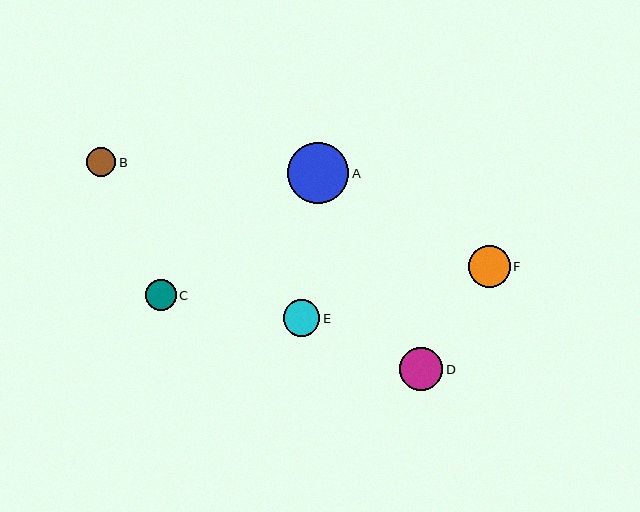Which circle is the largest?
Circle A is the largest with a size of approximately 61 pixels.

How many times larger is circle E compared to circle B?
Circle E is approximately 1.2 times the size of circle B.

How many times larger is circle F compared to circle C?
Circle F is approximately 1.3 times the size of circle C.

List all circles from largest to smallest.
From largest to smallest: A, D, F, E, C, B.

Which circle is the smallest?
Circle B is the smallest with a size of approximately 29 pixels.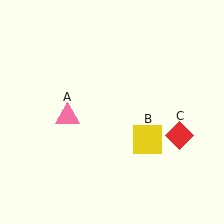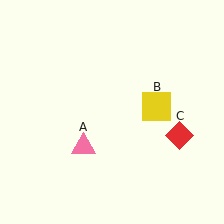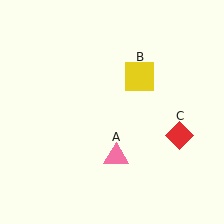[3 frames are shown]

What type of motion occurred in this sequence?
The pink triangle (object A), yellow square (object B) rotated counterclockwise around the center of the scene.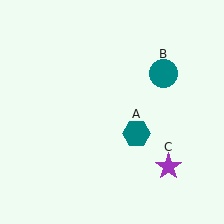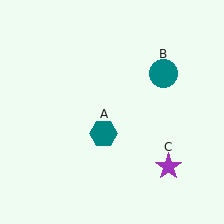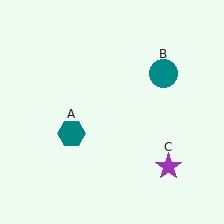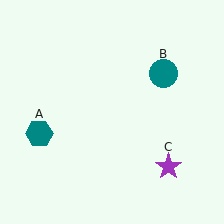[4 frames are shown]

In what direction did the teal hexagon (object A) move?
The teal hexagon (object A) moved left.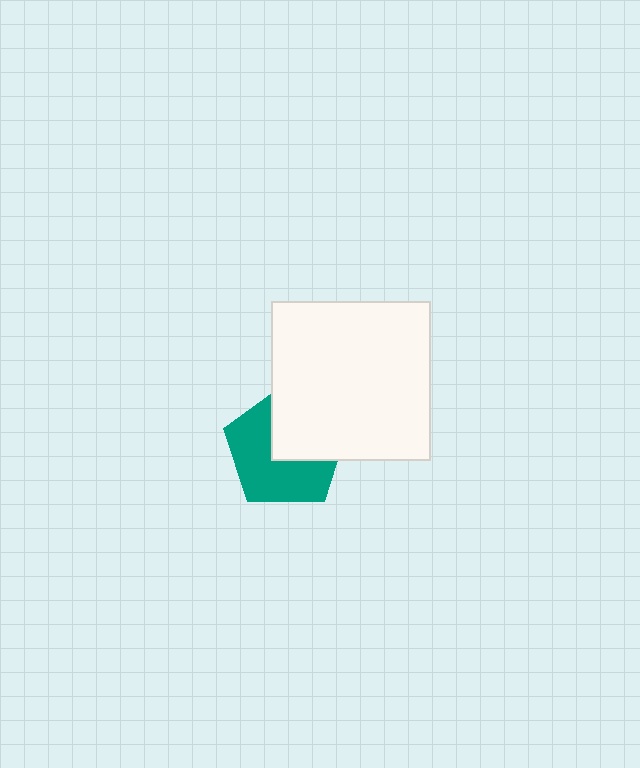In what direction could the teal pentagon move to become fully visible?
The teal pentagon could move toward the lower-left. That would shift it out from behind the white square entirely.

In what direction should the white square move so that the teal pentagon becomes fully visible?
The white square should move toward the upper-right. That is the shortest direction to clear the overlap and leave the teal pentagon fully visible.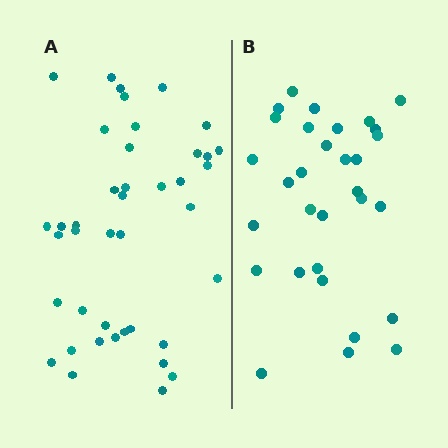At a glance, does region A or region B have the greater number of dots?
Region A (the left region) has more dots.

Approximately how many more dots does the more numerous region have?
Region A has roughly 10 or so more dots than region B.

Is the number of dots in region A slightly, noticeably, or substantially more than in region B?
Region A has noticeably more, but not dramatically so. The ratio is roughly 1.3 to 1.